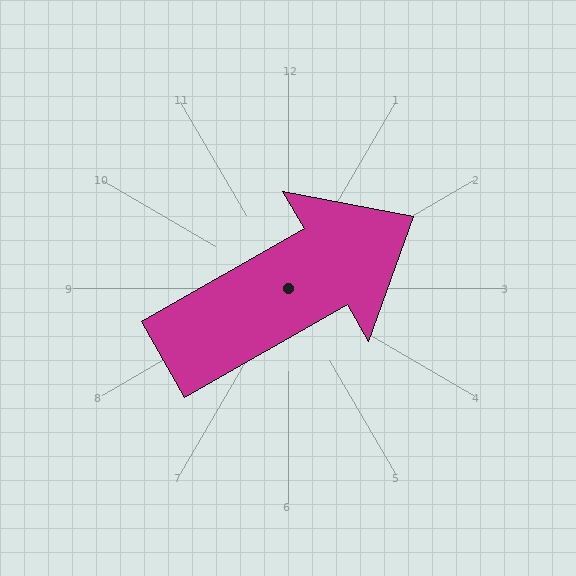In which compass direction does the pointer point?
Northeast.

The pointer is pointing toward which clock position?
Roughly 2 o'clock.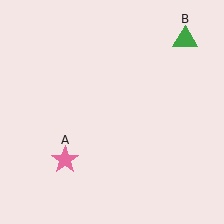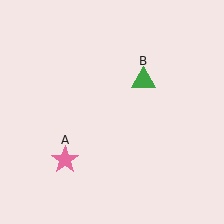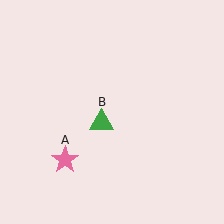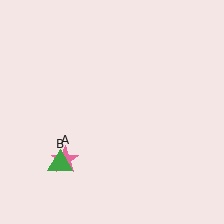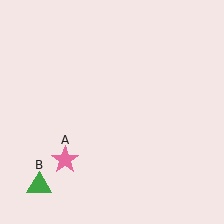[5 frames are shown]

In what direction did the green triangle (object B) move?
The green triangle (object B) moved down and to the left.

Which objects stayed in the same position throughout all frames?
Pink star (object A) remained stationary.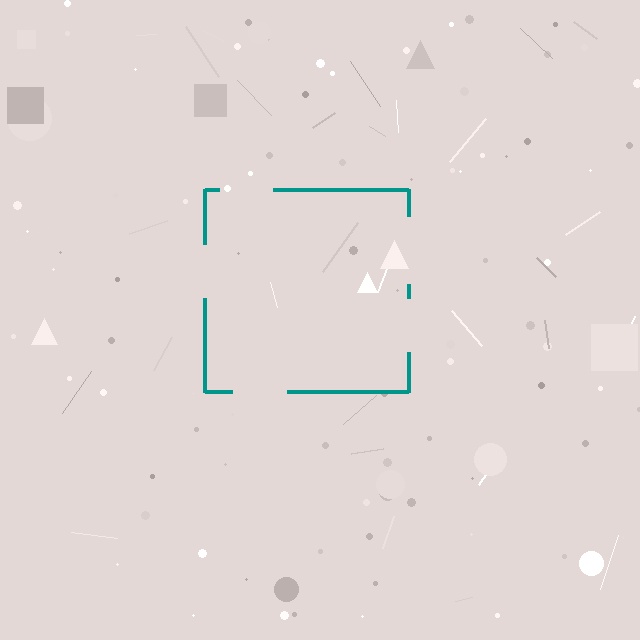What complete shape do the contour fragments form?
The contour fragments form a square.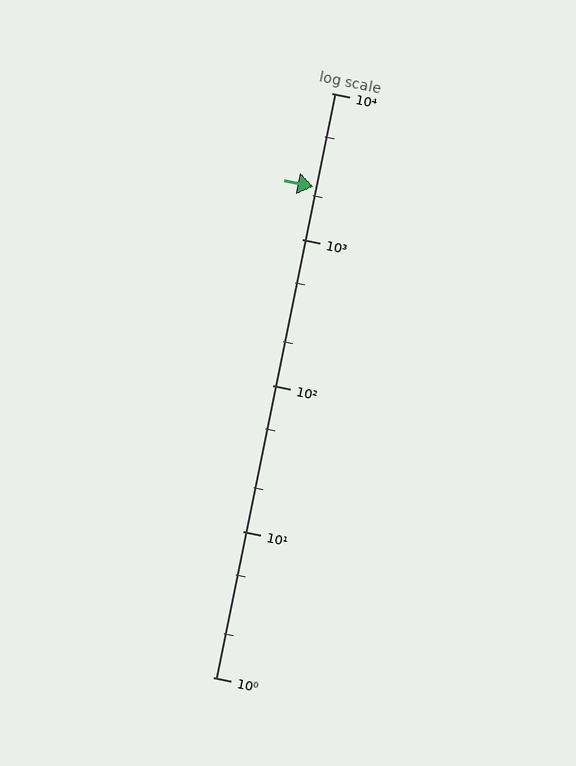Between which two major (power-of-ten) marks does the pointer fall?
The pointer is between 1000 and 10000.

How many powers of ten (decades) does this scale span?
The scale spans 4 decades, from 1 to 10000.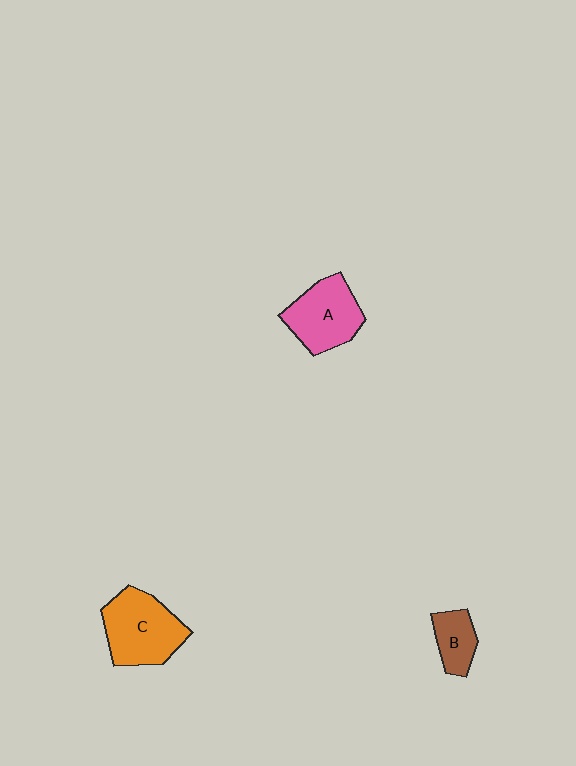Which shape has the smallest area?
Shape B (brown).